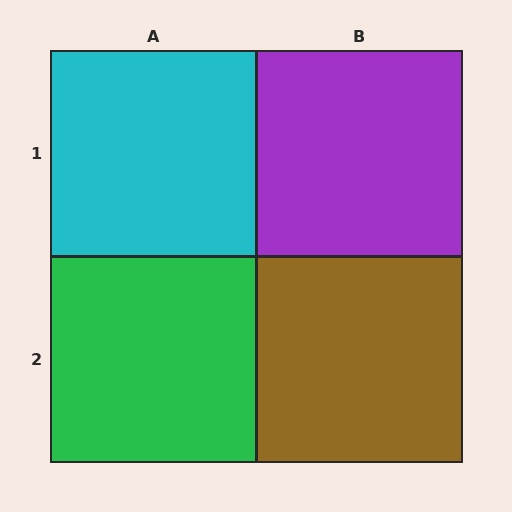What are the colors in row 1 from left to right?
Cyan, purple.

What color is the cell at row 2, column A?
Green.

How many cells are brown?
1 cell is brown.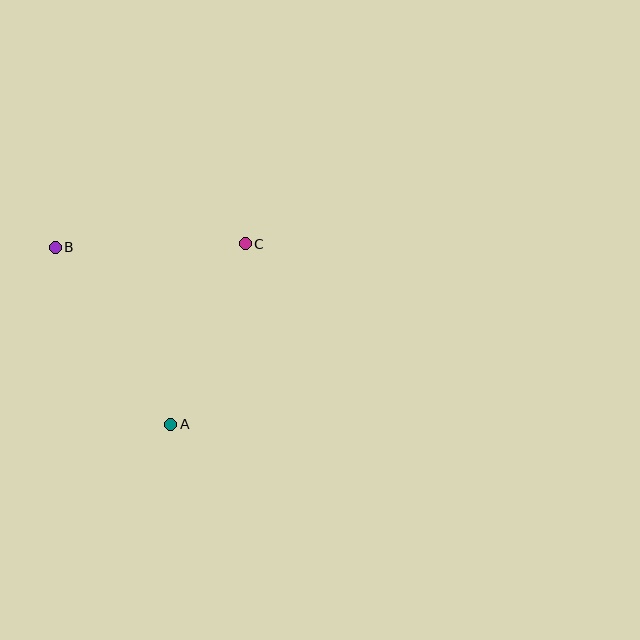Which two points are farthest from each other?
Points A and B are farthest from each other.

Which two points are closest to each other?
Points B and C are closest to each other.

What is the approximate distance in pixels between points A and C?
The distance between A and C is approximately 195 pixels.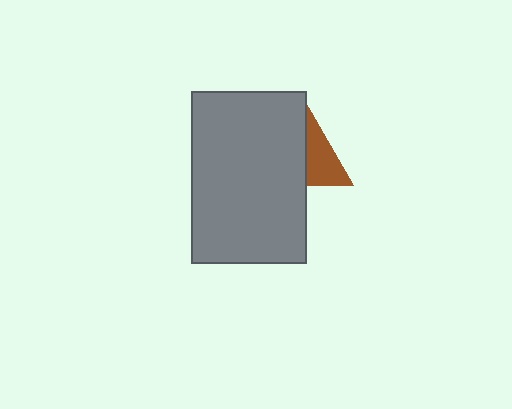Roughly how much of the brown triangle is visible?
A small part of it is visible (roughly 38%).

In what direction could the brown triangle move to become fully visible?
The brown triangle could move right. That would shift it out from behind the gray rectangle entirely.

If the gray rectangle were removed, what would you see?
You would see the complete brown triangle.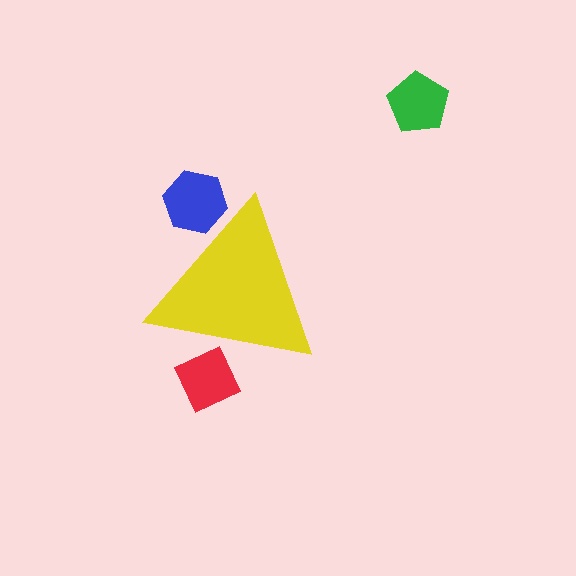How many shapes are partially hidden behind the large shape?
2 shapes are partially hidden.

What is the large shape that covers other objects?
A yellow triangle.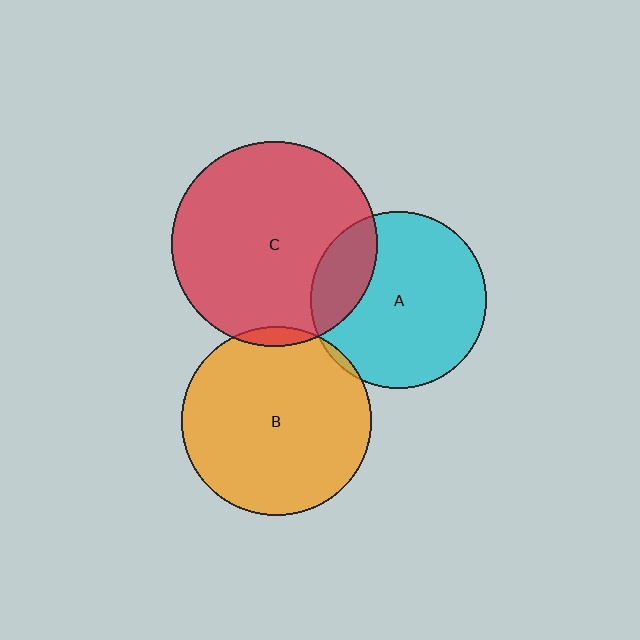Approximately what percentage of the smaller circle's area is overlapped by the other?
Approximately 5%.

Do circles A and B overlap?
Yes.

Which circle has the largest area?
Circle C (red).